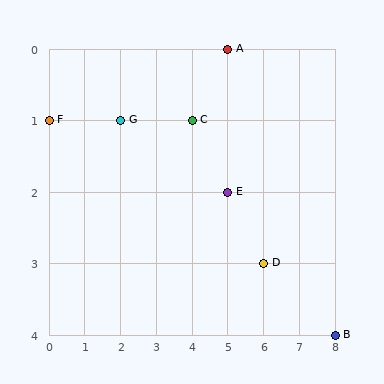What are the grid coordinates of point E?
Point E is at grid coordinates (5, 2).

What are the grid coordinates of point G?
Point G is at grid coordinates (2, 1).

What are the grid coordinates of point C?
Point C is at grid coordinates (4, 1).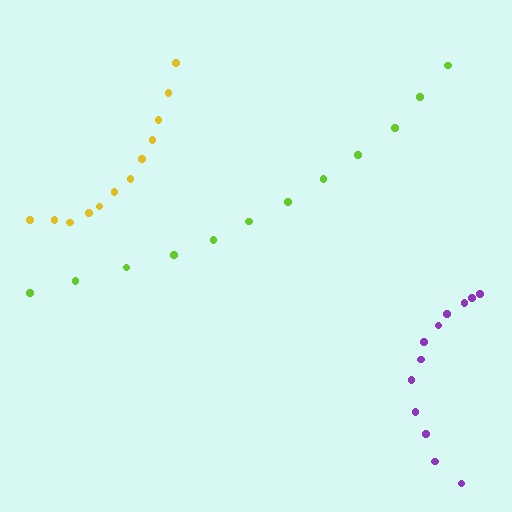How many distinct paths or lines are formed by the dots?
There are 3 distinct paths.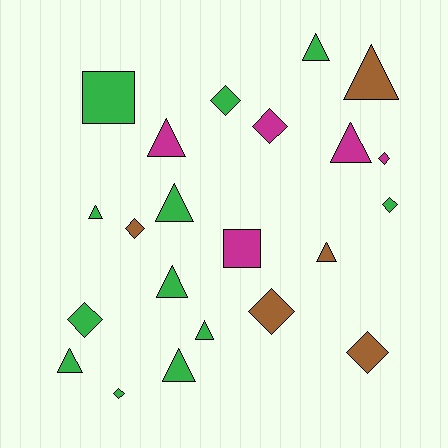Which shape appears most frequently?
Triangle, with 11 objects.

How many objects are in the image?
There are 22 objects.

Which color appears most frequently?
Green, with 12 objects.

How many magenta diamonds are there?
There are 2 magenta diamonds.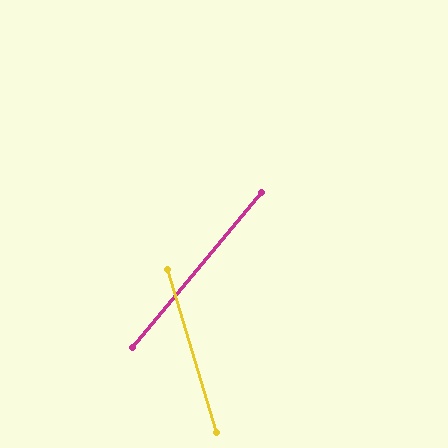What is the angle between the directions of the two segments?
Approximately 56 degrees.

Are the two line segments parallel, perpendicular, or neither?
Neither parallel nor perpendicular — they differ by about 56°.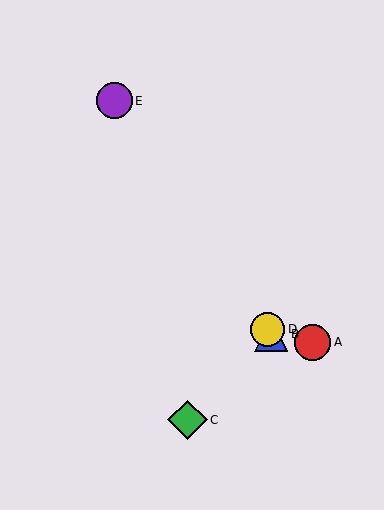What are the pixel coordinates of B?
Object B is at (271, 334).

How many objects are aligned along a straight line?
3 objects (B, D, E) are aligned along a straight line.